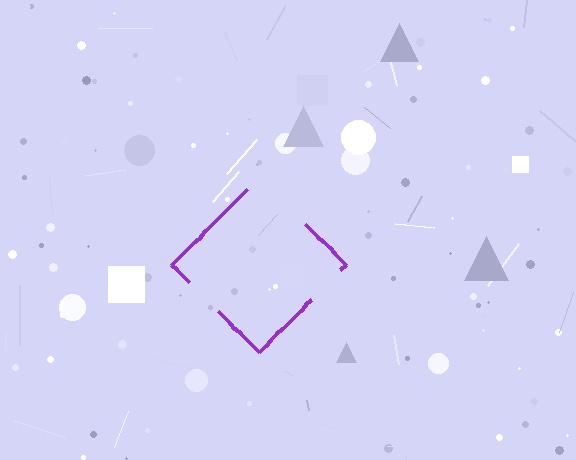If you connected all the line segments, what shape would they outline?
They would outline a diamond.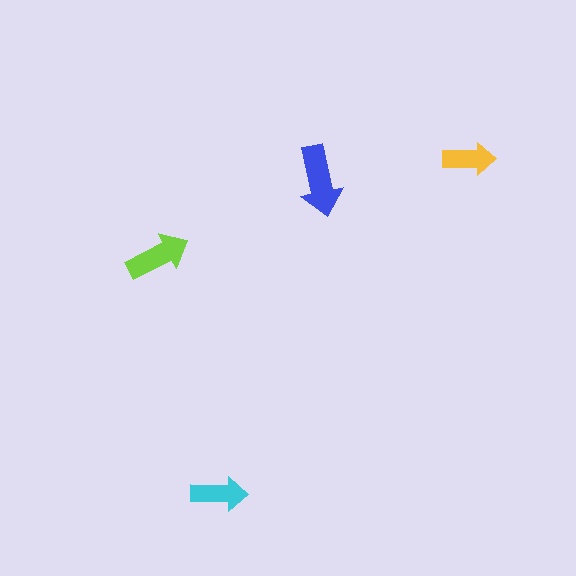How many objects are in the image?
There are 4 objects in the image.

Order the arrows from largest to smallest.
the blue one, the lime one, the cyan one, the yellow one.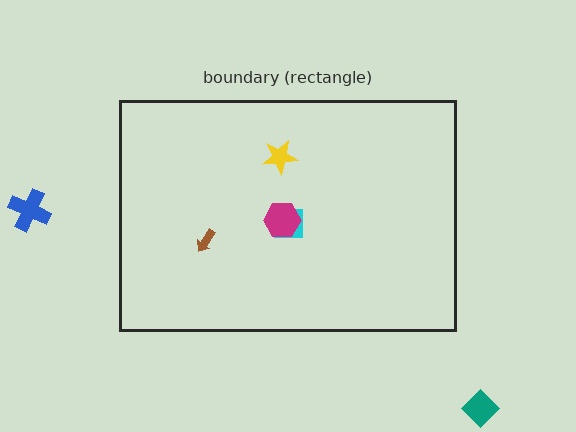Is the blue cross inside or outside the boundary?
Outside.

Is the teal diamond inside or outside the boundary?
Outside.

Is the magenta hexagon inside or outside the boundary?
Inside.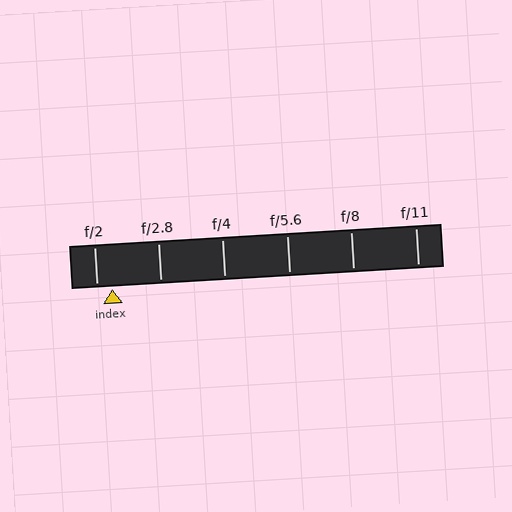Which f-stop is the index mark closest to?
The index mark is closest to f/2.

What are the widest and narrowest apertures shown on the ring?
The widest aperture shown is f/2 and the narrowest is f/11.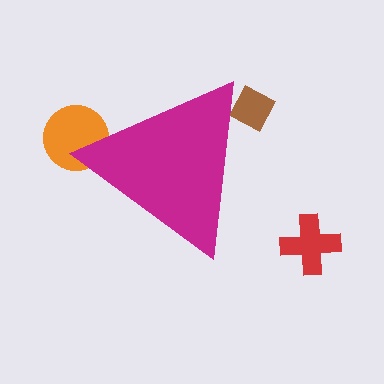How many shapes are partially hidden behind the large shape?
2 shapes are partially hidden.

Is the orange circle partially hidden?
Yes, the orange circle is partially hidden behind the magenta triangle.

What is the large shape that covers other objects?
A magenta triangle.